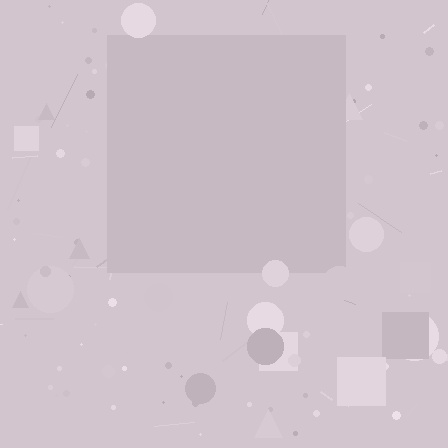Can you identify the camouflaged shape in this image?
The camouflaged shape is a square.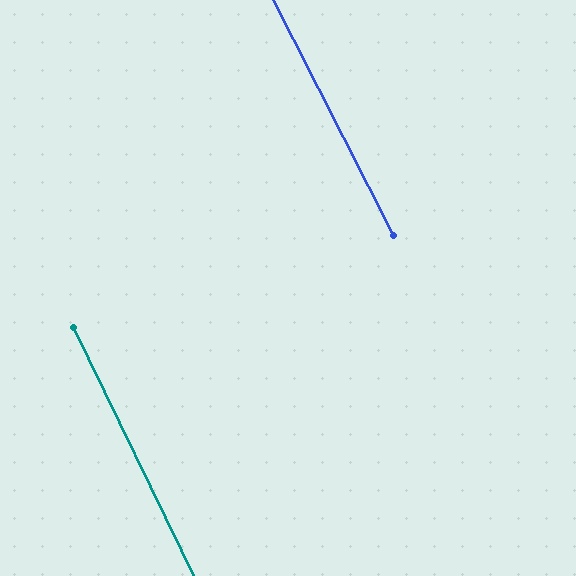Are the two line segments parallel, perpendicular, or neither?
Parallel — their directions differ by only 1.2°.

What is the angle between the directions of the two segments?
Approximately 1 degree.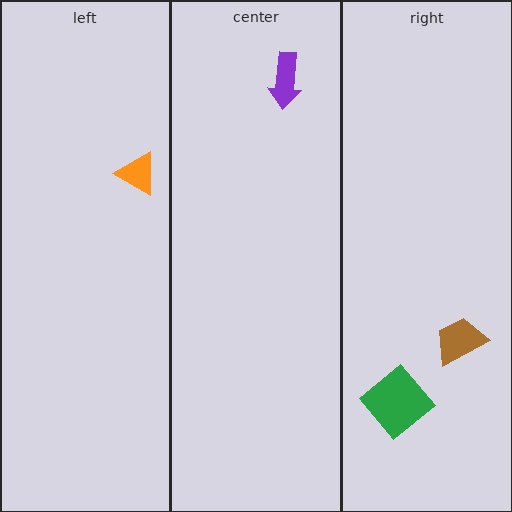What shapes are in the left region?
The orange triangle.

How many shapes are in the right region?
2.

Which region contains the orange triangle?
The left region.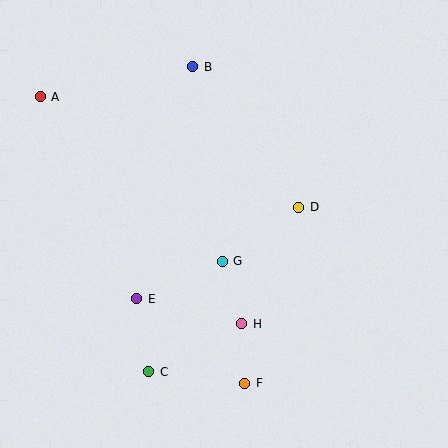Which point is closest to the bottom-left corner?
Point C is closest to the bottom-left corner.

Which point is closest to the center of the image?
Point G at (222, 261) is closest to the center.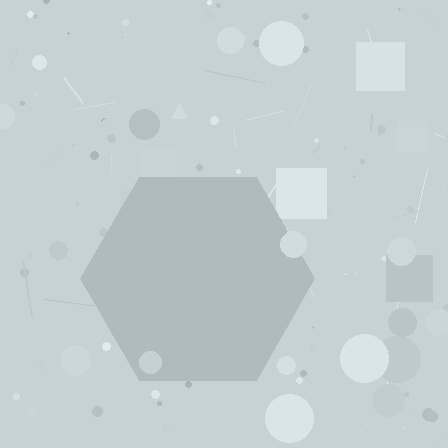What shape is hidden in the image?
A hexagon is hidden in the image.